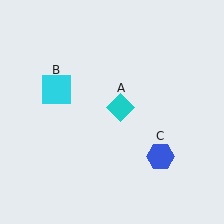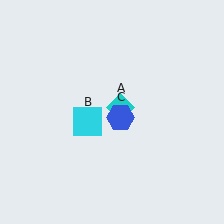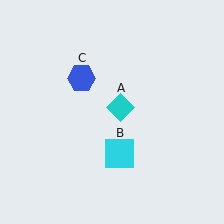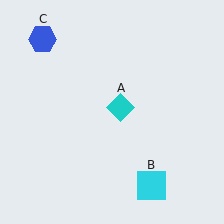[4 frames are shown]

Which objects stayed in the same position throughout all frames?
Cyan diamond (object A) remained stationary.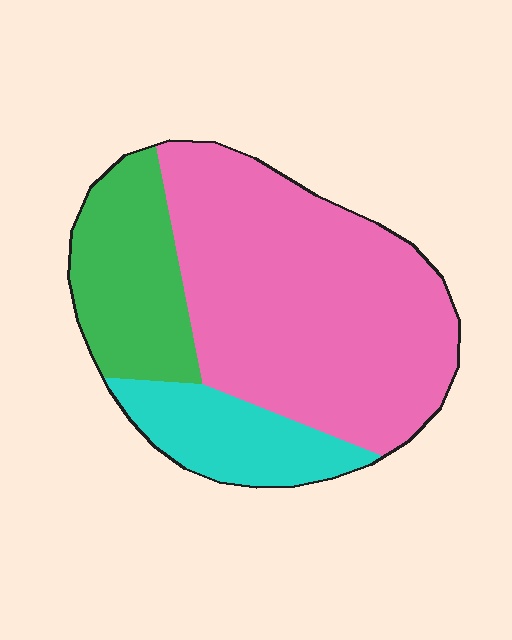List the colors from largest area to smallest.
From largest to smallest: pink, green, cyan.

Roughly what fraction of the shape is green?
Green takes up between a sixth and a third of the shape.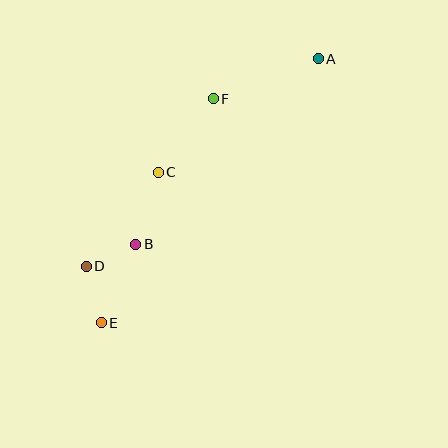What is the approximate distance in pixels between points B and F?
The distance between B and F is approximately 165 pixels.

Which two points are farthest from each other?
Points A and E are farthest from each other.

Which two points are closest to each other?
Points B and D are closest to each other.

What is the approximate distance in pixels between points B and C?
The distance between B and C is approximately 76 pixels.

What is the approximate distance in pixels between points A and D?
The distance between A and D is approximately 311 pixels.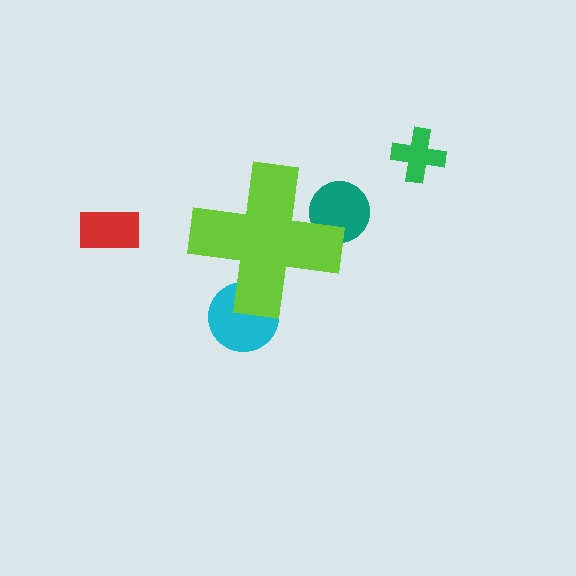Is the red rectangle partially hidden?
No, the red rectangle is fully visible.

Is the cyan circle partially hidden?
Yes, the cyan circle is partially hidden behind the lime cross.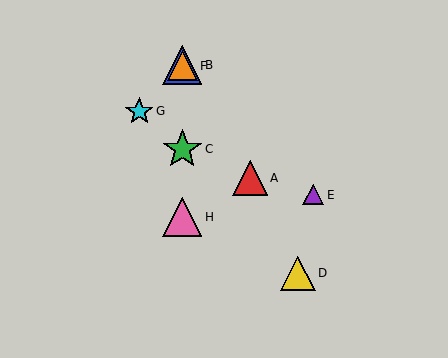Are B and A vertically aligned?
No, B is at x≈182 and A is at x≈250.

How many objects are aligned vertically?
4 objects (B, C, F, H) are aligned vertically.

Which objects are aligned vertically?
Objects B, C, F, H are aligned vertically.